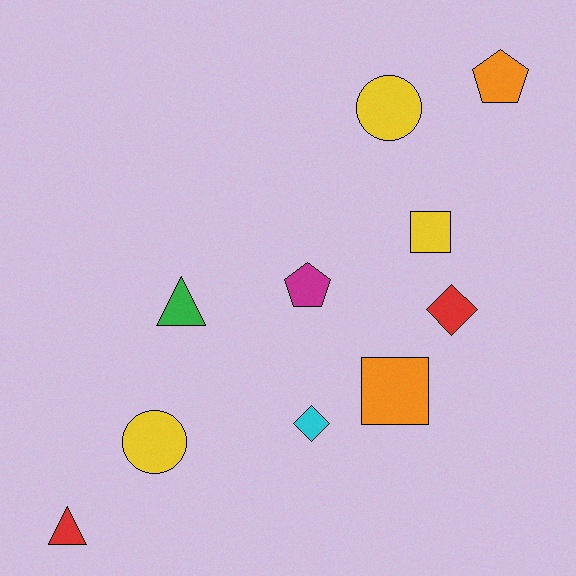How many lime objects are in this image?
There are no lime objects.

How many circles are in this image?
There are 2 circles.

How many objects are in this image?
There are 10 objects.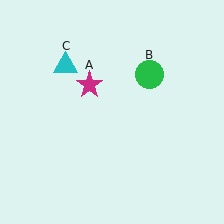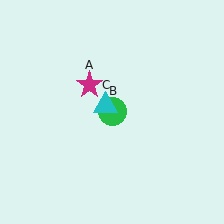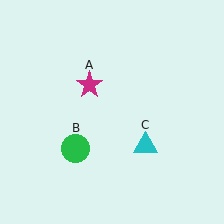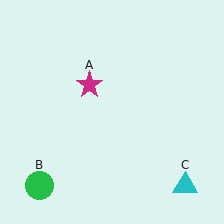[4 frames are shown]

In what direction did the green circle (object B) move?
The green circle (object B) moved down and to the left.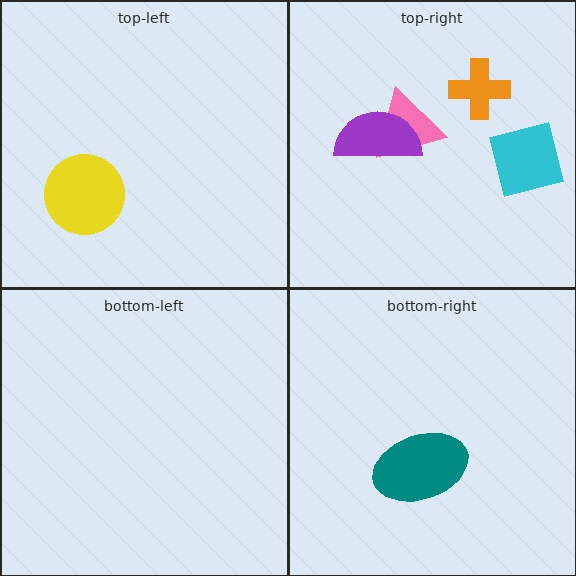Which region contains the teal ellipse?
The bottom-right region.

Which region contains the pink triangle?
The top-right region.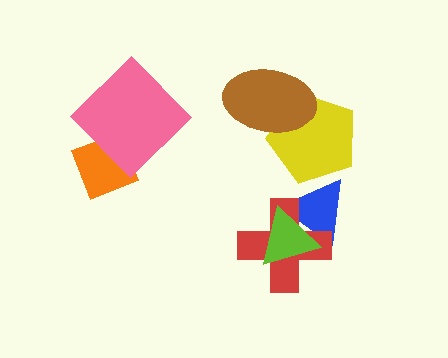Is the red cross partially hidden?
Yes, it is partially covered by another shape.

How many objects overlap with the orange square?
1 object overlaps with the orange square.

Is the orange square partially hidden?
Yes, it is partially covered by another shape.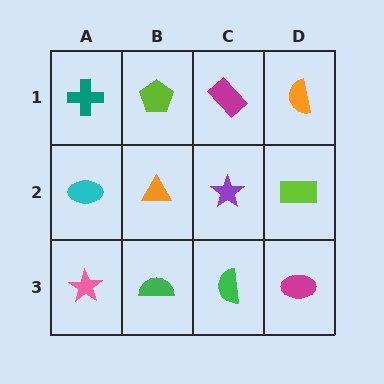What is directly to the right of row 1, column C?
An orange semicircle.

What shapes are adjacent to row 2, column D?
An orange semicircle (row 1, column D), a magenta ellipse (row 3, column D), a purple star (row 2, column C).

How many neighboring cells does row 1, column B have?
3.